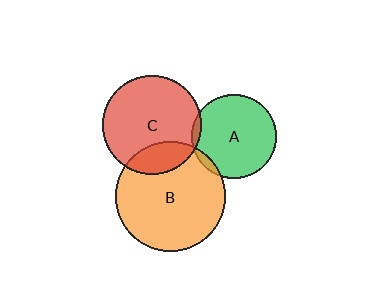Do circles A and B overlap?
Yes.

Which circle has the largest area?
Circle B (orange).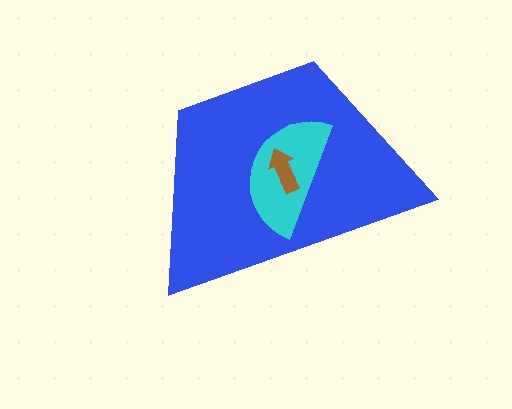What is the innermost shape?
The brown arrow.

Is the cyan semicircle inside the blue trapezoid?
Yes.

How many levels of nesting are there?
3.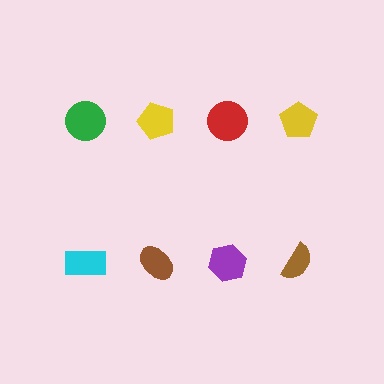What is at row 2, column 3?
A purple hexagon.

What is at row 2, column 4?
A brown semicircle.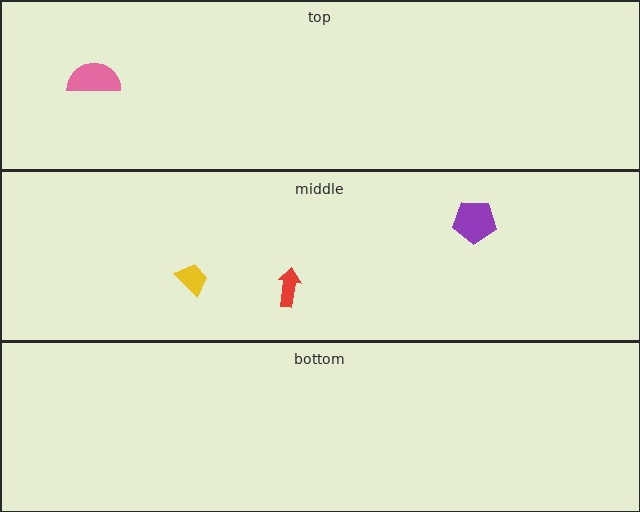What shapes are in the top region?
The pink semicircle.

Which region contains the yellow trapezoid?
The middle region.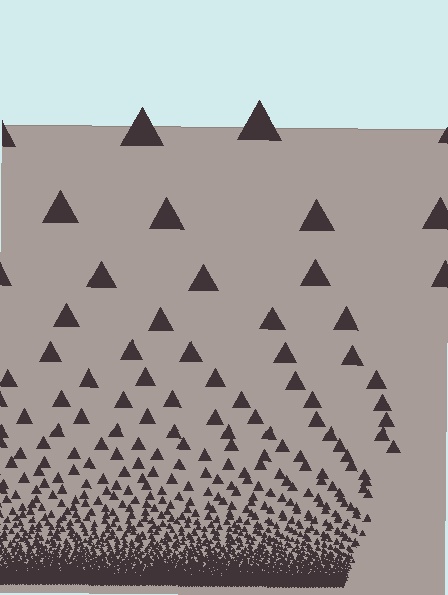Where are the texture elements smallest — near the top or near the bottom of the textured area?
Near the bottom.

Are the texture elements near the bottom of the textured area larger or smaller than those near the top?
Smaller. The gradient is inverted — elements near the bottom are smaller and denser.